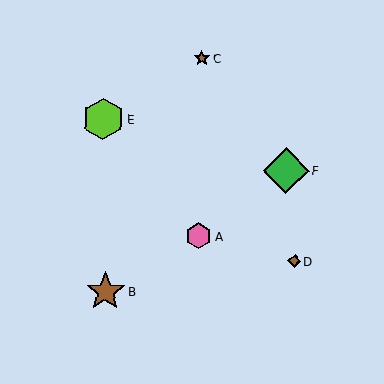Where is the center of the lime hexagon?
The center of the lime hexagon is at (103, 119).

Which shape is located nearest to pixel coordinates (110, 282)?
The brown star (labeled B) at (105, 291) is nearest to that location.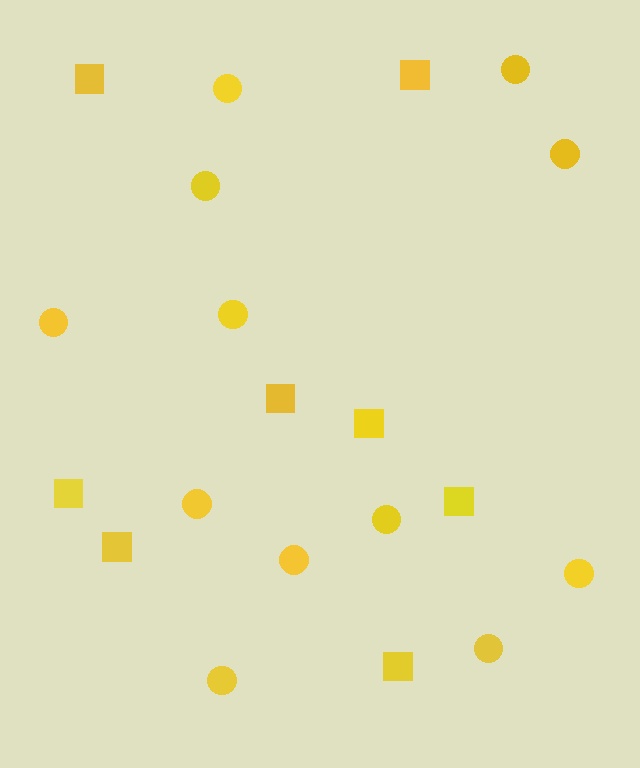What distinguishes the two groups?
There are 2 groups: one group of squares (8) and one group of circles (12).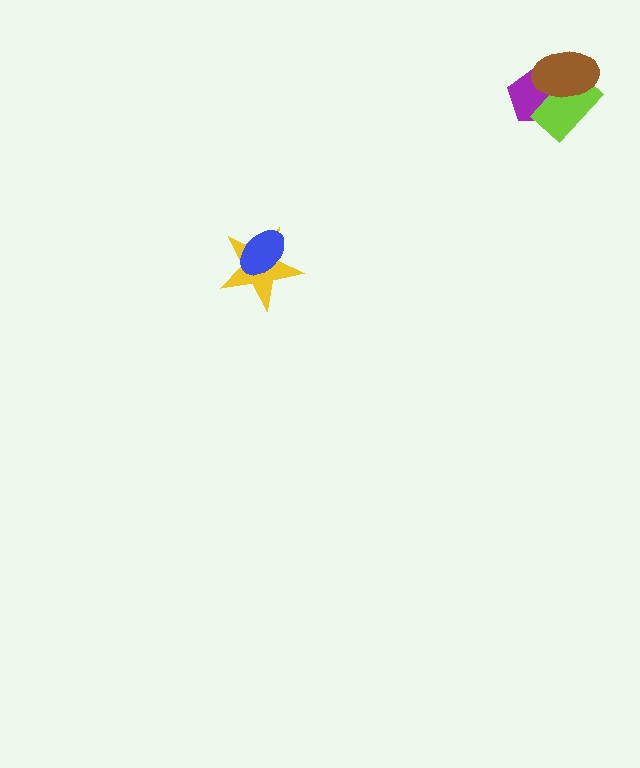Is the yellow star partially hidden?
Yes, it is partially covered by another shape.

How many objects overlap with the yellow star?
1 object overlaps with the yellow star.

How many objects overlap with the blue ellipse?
1 object overlaps with the blue ellipse.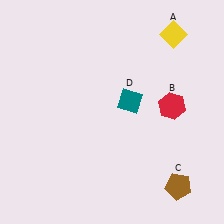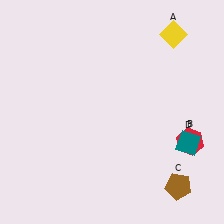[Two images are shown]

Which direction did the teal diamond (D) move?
The teal diamond (D) moved right.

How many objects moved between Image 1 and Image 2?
2 objects moved between the two images.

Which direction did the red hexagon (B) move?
The red hexagon (B) moved down.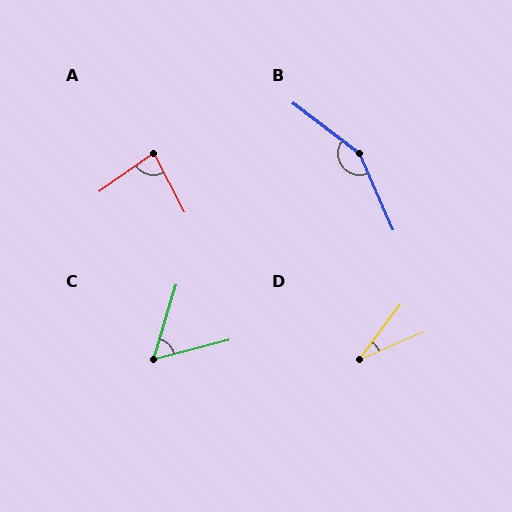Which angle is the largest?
B, at approximately 150 degrees.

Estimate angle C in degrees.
Approximately 59 degrees.